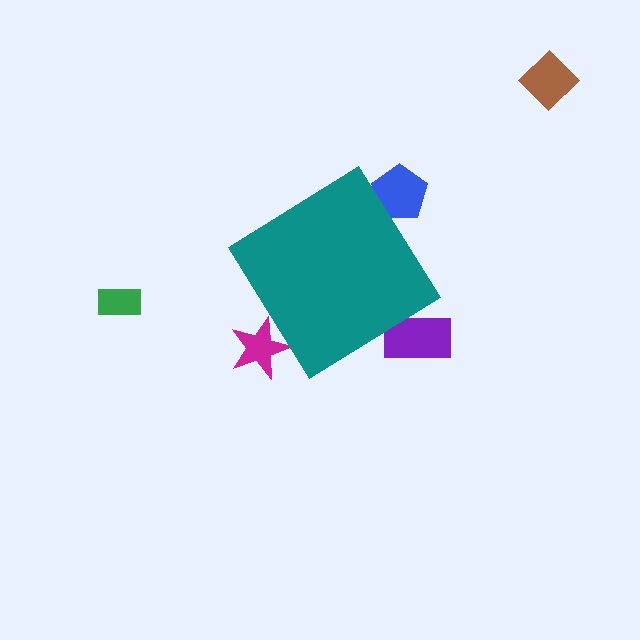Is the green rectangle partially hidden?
No, the green rectangle is fully visible.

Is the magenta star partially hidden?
Yes, the magenta star is partially hidden behind the teal diamond.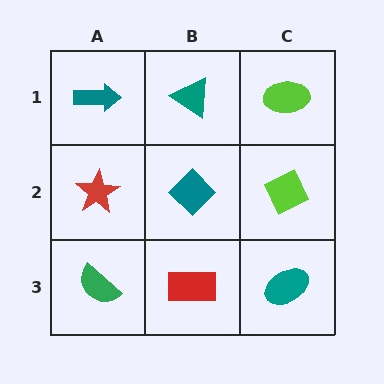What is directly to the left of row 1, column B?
A teal arrow.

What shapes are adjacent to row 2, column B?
A teal triangle (row 1, column B), a red rectangle (row 3, column B), a red star (row 2, column A), a lime diamond (row 2, column C).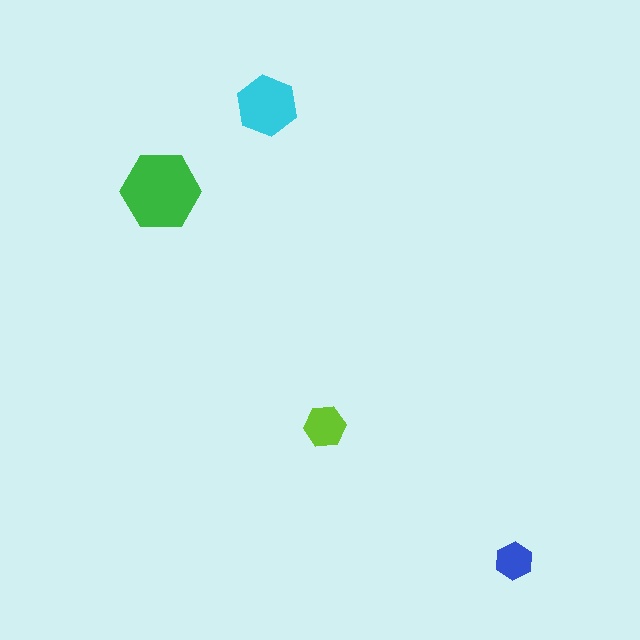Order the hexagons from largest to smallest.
the green one, the cyan one, the lime one, the blue one.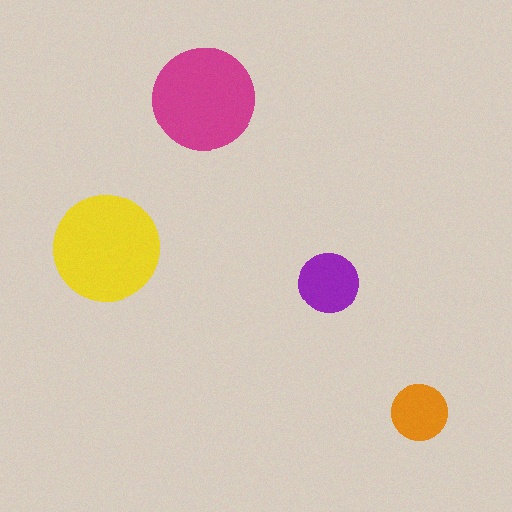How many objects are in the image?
There are 4 objects in the image.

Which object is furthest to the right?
The orange circle is rightmost.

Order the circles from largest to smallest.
the yellow one, the magenta one, the purple one, the orange one.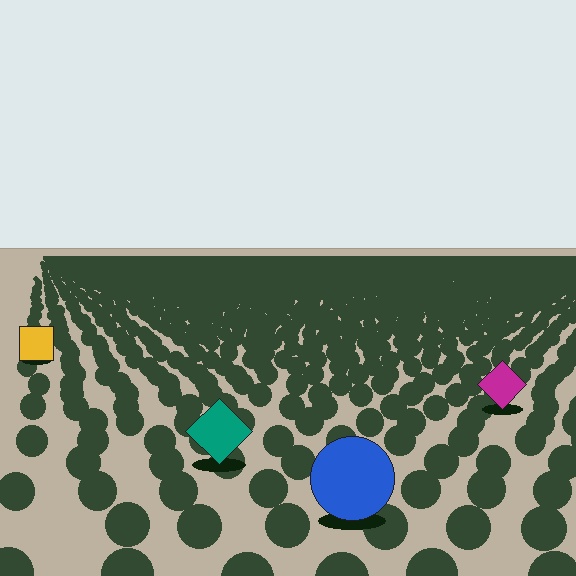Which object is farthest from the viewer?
The yellow square is farthest from the viewer. It appears smaller and the ground texture around it is denser.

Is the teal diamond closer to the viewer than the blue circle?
No. The blue circle is closer — you can tell from the texture gradient: the ground texture is coarser near it.